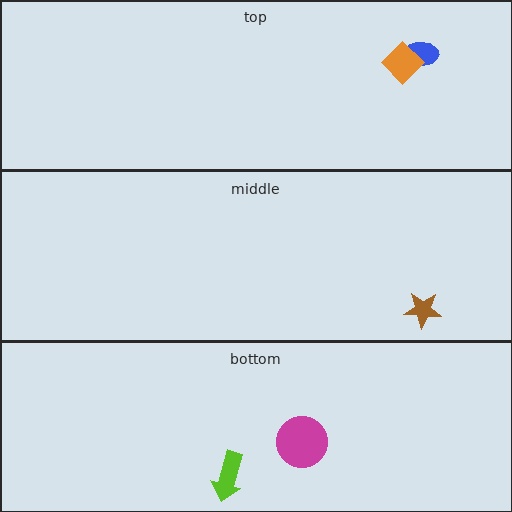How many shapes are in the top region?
2.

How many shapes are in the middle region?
1.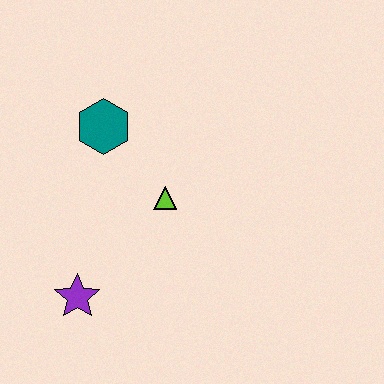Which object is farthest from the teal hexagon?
The purple star is farthest from the teal hexagon.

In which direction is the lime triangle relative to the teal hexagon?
The lime triangle is below the teal hexagon.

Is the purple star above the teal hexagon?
No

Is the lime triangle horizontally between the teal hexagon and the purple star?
No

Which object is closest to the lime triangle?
The teal hexagon is closest to the lime triangle.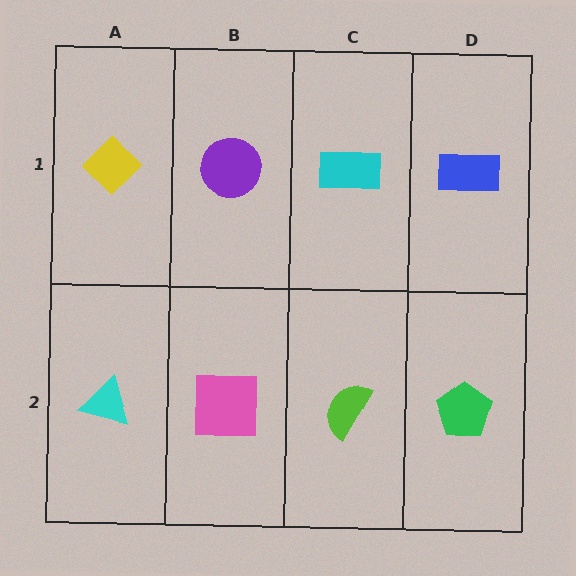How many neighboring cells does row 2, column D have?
2.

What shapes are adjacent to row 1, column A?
A cyan triangle (row 2, column A), a purple circle (row 1, column B).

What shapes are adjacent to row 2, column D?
A blue rectangle (row 1, column D), a lime semicircle (row 2, column C).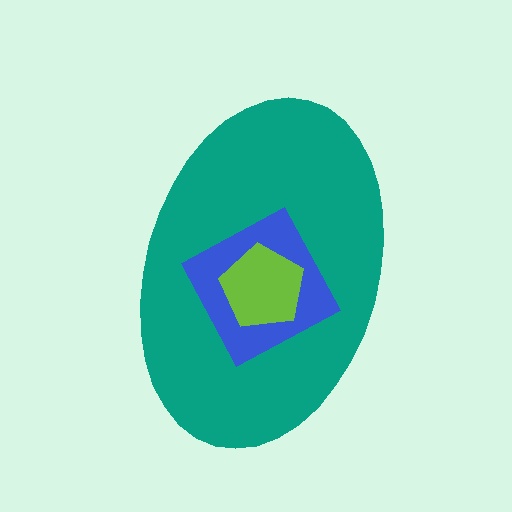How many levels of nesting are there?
3.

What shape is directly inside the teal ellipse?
The blue square.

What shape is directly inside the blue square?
The lime pentagon.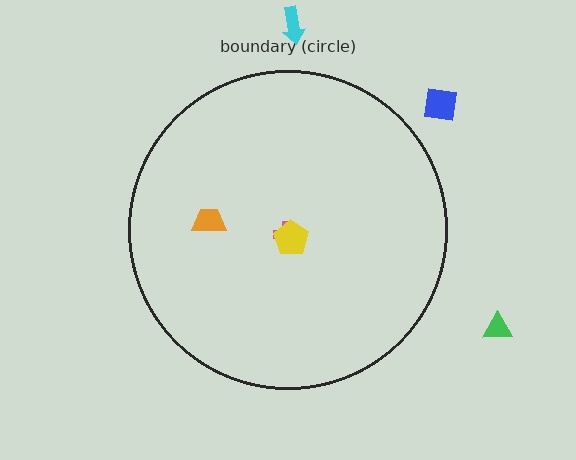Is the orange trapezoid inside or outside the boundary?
Inside.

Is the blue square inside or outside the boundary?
Outside.